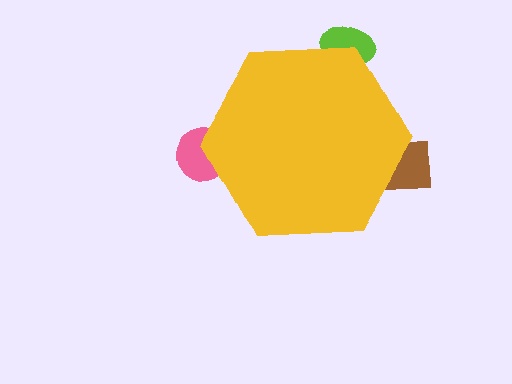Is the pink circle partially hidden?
Yes, the pink circle is partially hidden behind the yellow hexagon.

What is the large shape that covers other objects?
A yellow hexagon.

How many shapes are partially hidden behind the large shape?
3 shapes are partially hidden.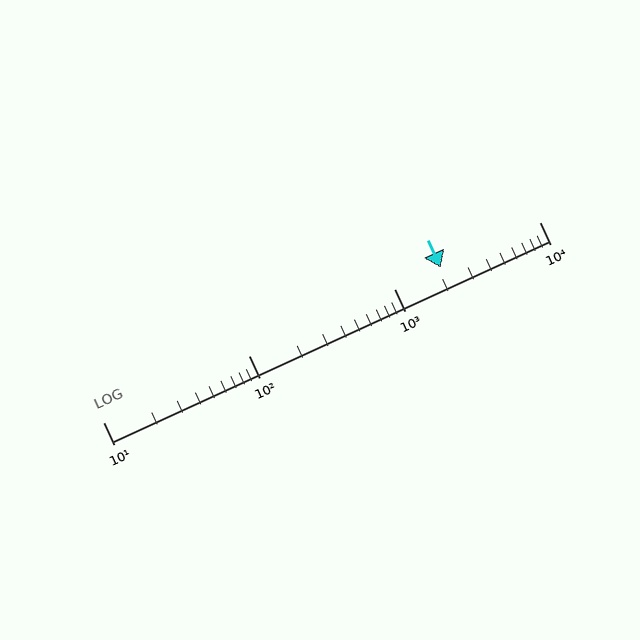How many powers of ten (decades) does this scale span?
The scale spans 3 decades, from 10 to 10000.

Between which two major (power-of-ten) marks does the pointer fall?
The pointer is between 1000 and 10000.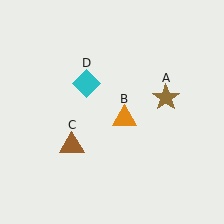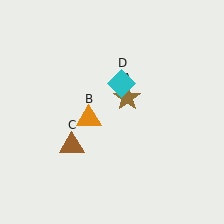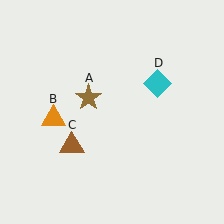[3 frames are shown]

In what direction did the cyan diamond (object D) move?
The cyan diamond (object D) moved right.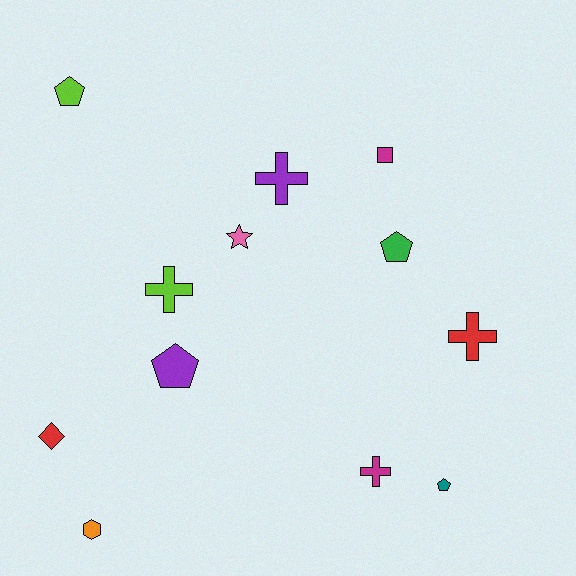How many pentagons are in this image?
There are 4 pentagons.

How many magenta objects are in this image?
There are 2 magenta objects.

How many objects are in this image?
There are 12 objects.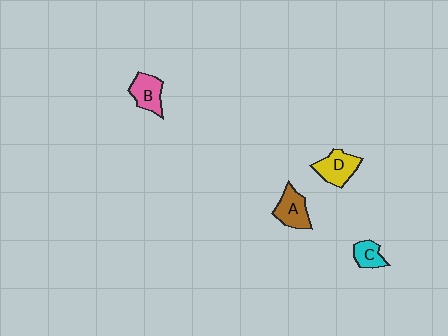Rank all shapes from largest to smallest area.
From largest to smallest: D (yellow), A (brown), B (pink), C (cyan).